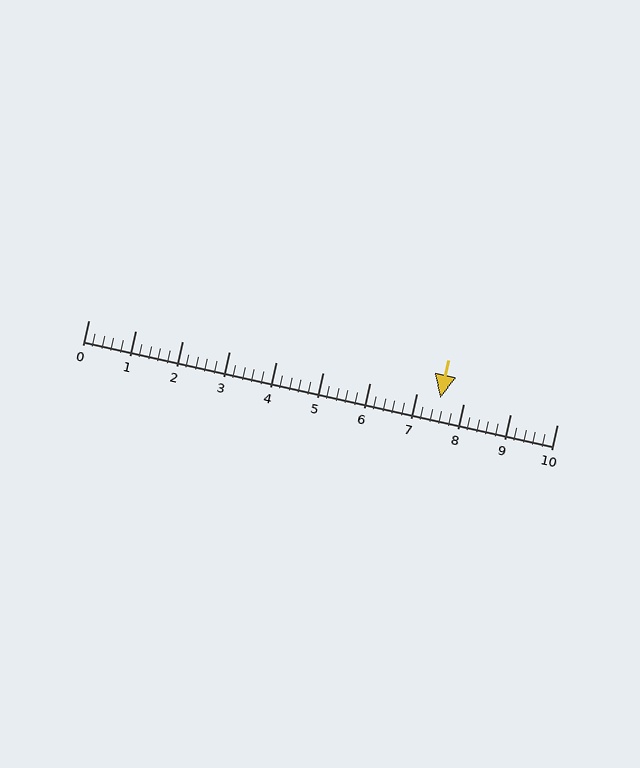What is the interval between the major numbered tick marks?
The major tick marks are spaced 1 units apart.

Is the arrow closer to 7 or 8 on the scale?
The arrow is closer to 8.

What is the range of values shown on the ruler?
The ruler shows values from 0 to 10.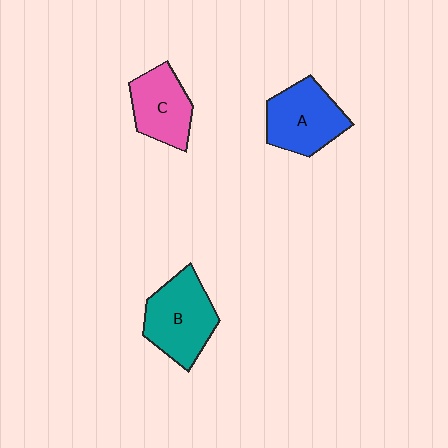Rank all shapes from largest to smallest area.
From largest to smallest: B (teal), A (blue), C (pink).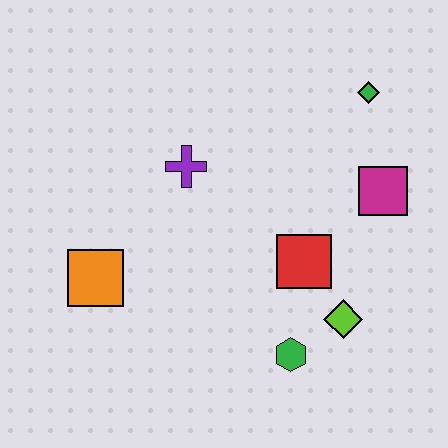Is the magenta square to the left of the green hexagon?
No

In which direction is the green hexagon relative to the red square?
The green hexagon is below the red square.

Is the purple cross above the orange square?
Yes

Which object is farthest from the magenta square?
The orange square is farthest from the magenta square.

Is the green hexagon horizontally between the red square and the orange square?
Yes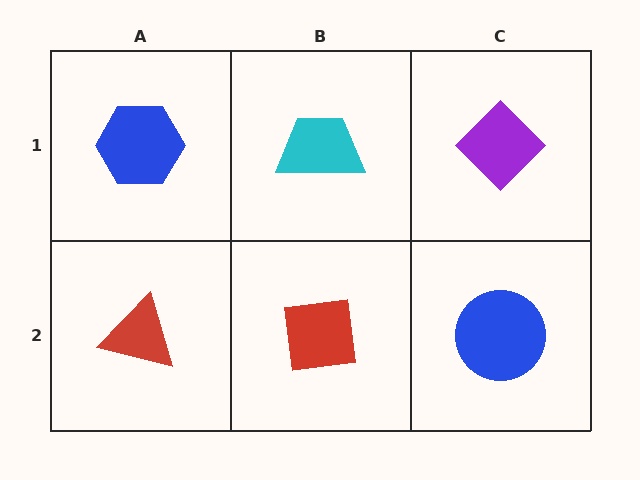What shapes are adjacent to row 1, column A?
A red triangle (row 2, column A), a cyan trapezoid (row 1, column B).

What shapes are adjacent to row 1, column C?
A blue circle (row 2, column C), a cyan trapezoid (row 1, column B).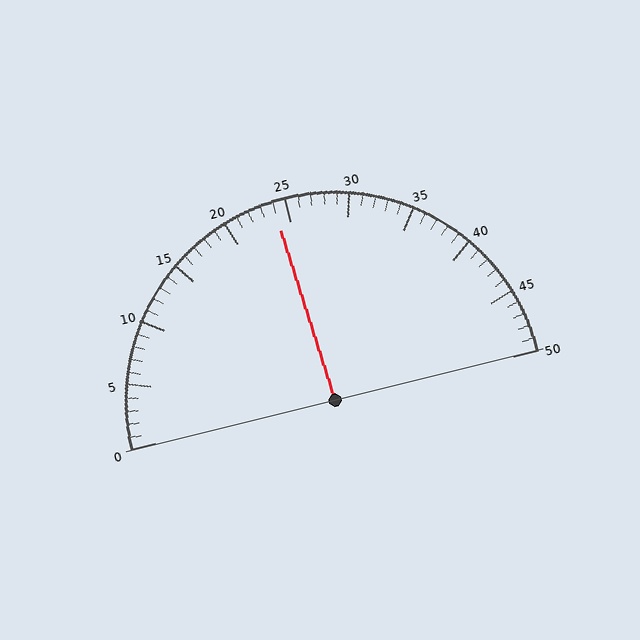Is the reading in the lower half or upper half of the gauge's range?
The reading is in the lower half of the range (0 to 50).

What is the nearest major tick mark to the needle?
The nearest major tick mark is 25.